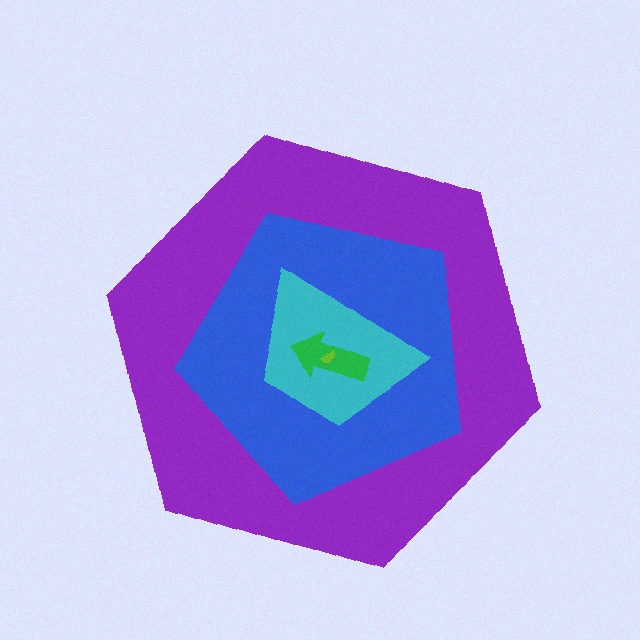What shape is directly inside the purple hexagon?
The blue pentagon.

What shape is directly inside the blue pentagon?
The cyan trapezoid.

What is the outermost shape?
The purple hexagon.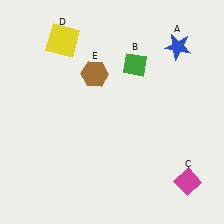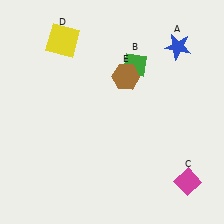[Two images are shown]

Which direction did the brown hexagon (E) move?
The brown hexagon (E) moved right.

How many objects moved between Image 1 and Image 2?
1 object moved between the two images.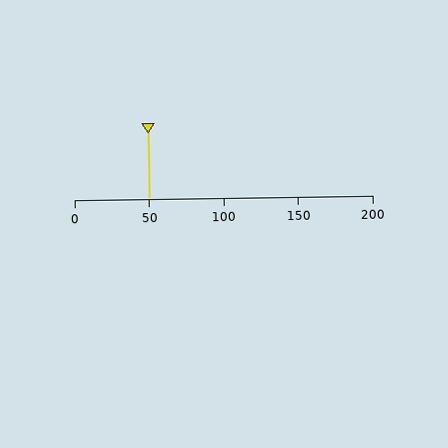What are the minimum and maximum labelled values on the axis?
The axis runs from 0 to 200.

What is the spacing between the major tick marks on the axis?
The major ticks are spaced 50 apart.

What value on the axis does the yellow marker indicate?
The marker indicates approximately 50.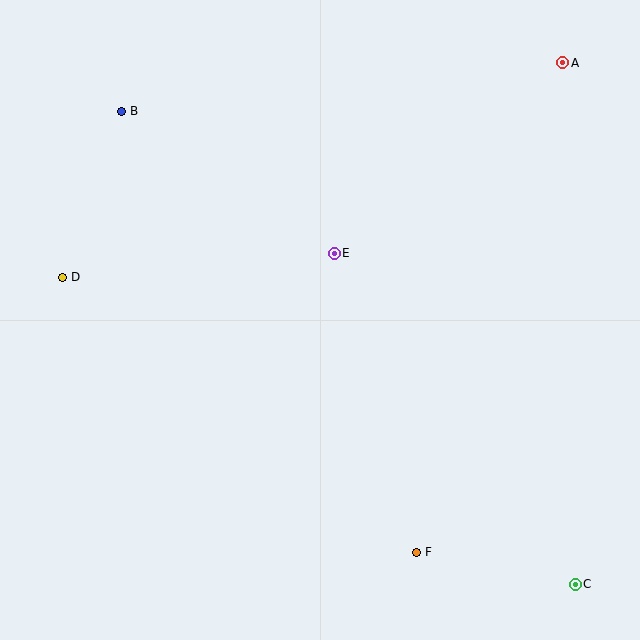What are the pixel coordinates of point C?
Point C is at (575, 584).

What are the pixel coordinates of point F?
Point F is at (417, 552).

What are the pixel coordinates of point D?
Point D is at (63, 277).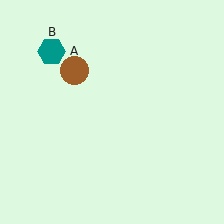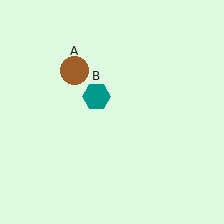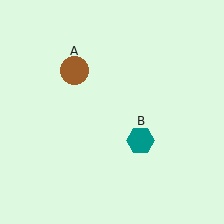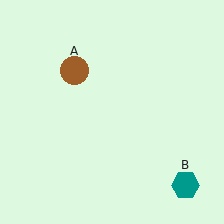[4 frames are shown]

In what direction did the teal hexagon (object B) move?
The teal hexagon (object B) moved down and to the right.